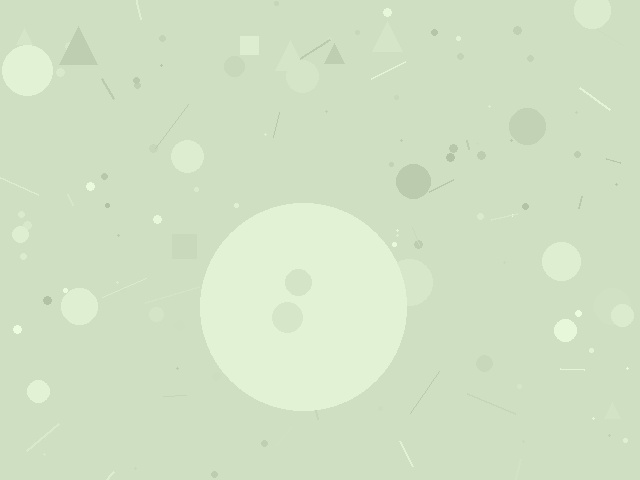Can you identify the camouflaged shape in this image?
The camouflaged shape is a circle.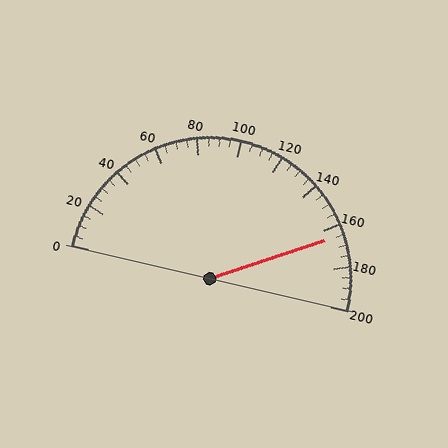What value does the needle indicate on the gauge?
The needle indicates approximately 165.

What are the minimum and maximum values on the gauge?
The gauge ranges from 0 to 200.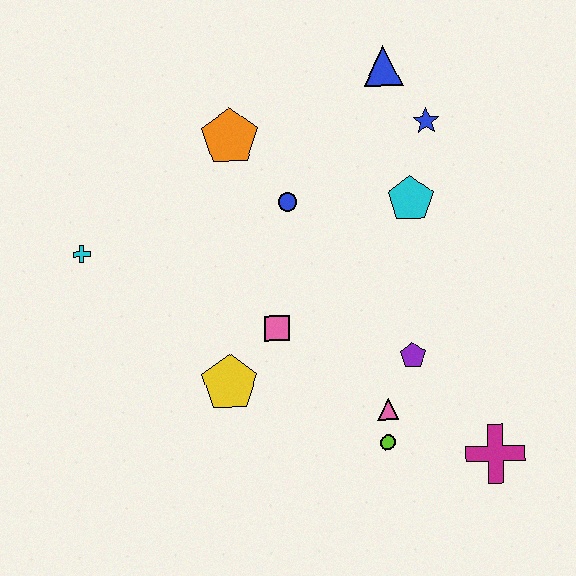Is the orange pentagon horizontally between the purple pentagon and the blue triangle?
No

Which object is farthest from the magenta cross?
The cyan cross is farthest from the magenta cross.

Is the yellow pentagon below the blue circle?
Yes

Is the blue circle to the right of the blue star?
No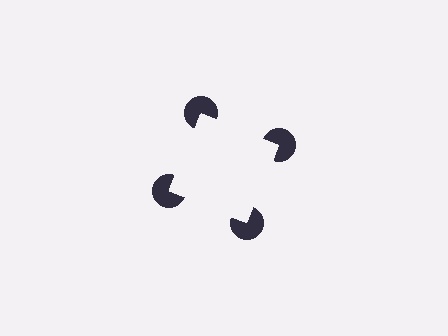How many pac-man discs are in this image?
There are 4 — one at each vertex of the illusory square.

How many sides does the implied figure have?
4 sides.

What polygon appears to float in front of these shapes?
An illusory square — its edges are inferred from the aligned wedge cuts in the pac-man discs, not physically drawn.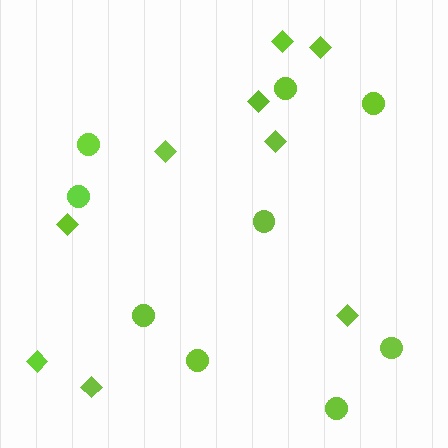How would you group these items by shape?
There are 2 groups: one group of circles (9) and one group of diamonds (9).